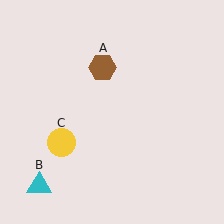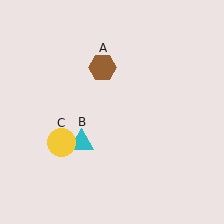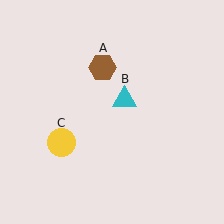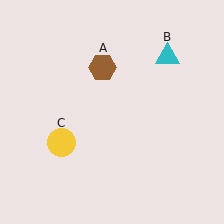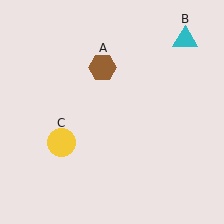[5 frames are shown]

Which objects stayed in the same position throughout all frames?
Brown hexagon (object A) and yellow circle (object C) remained stationary.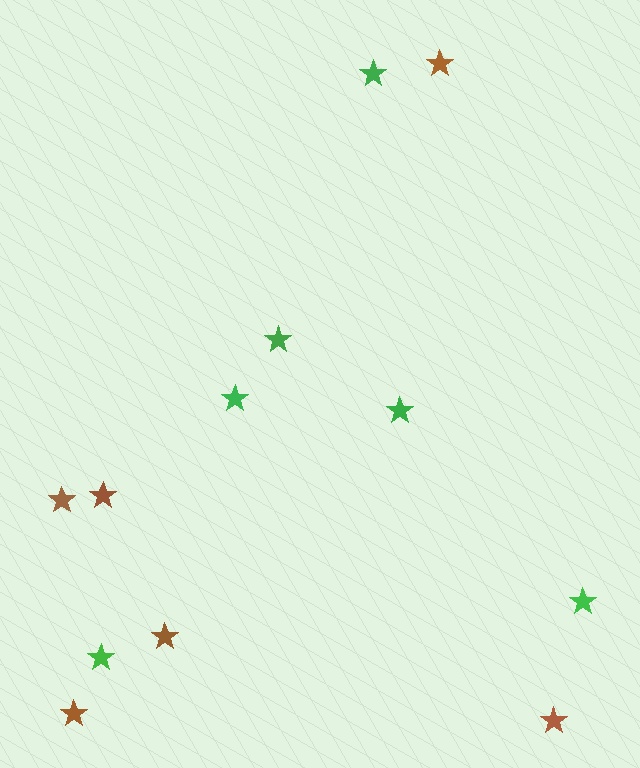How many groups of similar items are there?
There are 2 groups: one group of brown stars (6) and one group of green stars (6).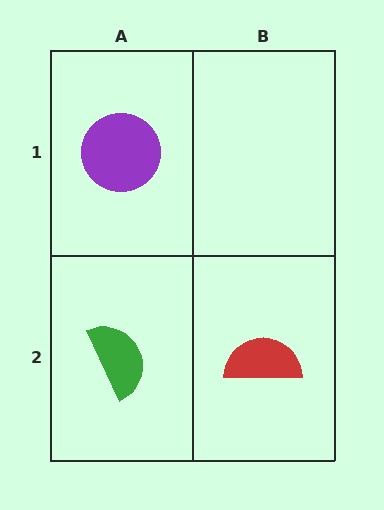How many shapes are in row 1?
1 shape.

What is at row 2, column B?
A red semicircle.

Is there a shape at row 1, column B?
No, that cell is empty.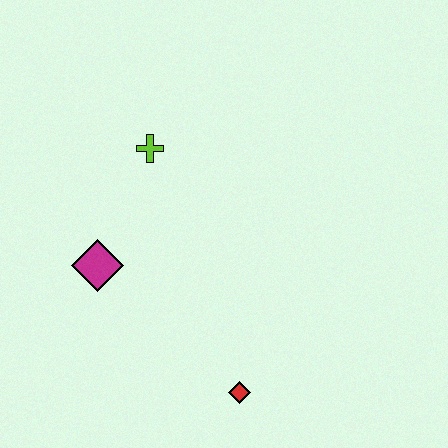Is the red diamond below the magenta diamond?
Yes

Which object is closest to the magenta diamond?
The lime cross is closest to the magenta diamond.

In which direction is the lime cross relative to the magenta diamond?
The lime cross is above the magenta diamond.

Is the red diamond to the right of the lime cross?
Yes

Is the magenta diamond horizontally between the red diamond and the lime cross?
No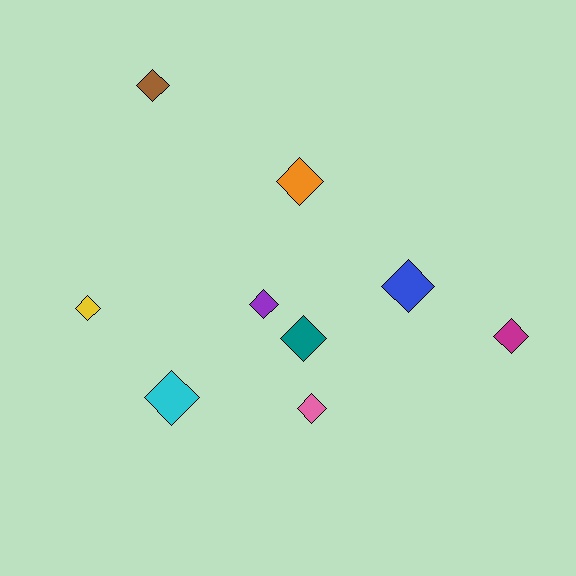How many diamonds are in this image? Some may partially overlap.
There are 9 diamonds.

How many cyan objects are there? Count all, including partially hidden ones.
There is 1 cyan object.